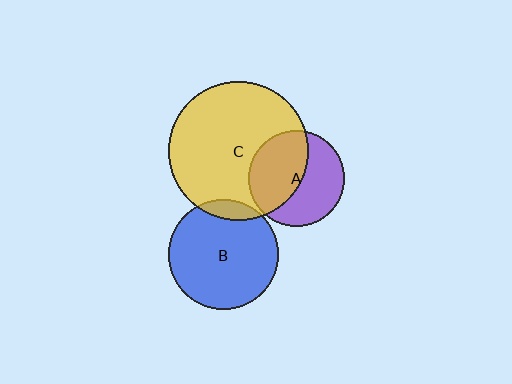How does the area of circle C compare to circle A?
Approximately 2.1 times.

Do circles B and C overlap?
Yes.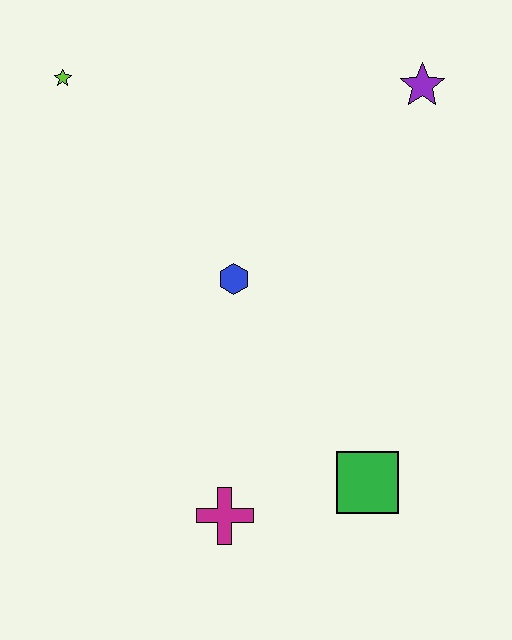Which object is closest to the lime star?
The blue hexagon is closest to the lime star.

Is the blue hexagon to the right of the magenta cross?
Yes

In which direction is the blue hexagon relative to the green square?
The blue hexagon is above the green square.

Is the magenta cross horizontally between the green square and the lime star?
Yes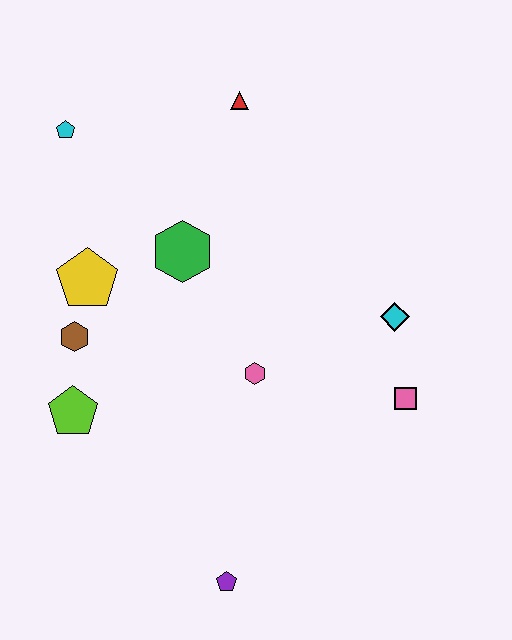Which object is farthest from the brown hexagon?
The pink square is farthest from the brown hexagon.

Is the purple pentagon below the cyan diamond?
Yes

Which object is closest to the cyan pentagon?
The yellow pentagon is closest to the cyan pentagon.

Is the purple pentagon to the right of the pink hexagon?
No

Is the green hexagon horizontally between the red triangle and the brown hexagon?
Yes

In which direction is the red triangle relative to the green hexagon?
The red triangle is above the green hexagon.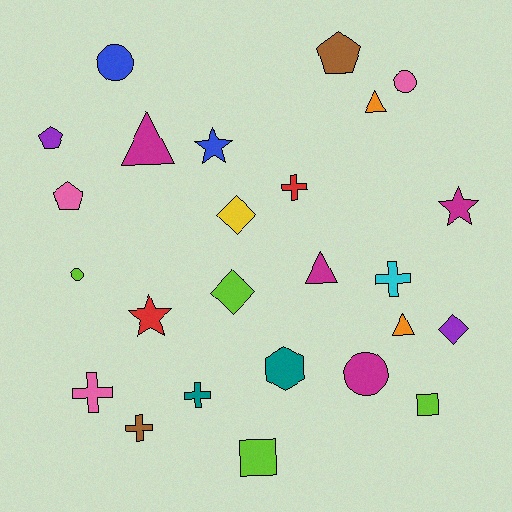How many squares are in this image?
There are 2 squares.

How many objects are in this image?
There are 25 objects.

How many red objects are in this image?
There are 2 red objects.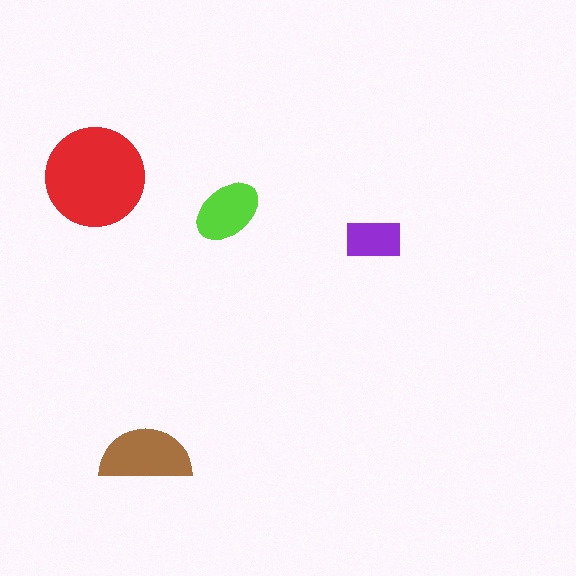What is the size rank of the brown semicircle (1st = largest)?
2nd.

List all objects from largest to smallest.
The red circle, the brown semicircle, the lime ellipse, the purple rectangle.